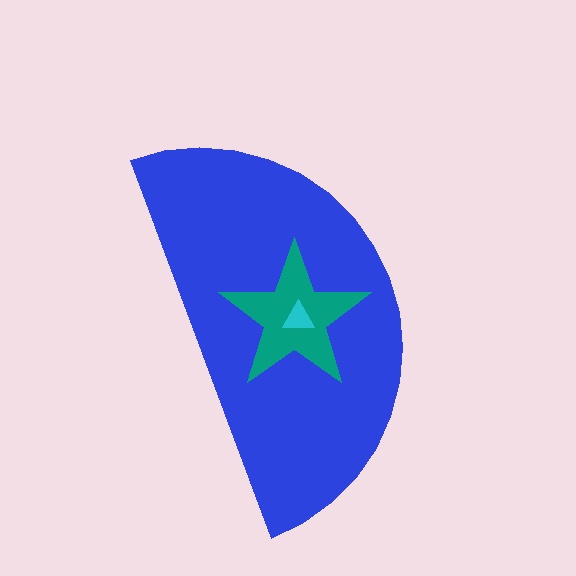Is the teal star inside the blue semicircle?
Yes.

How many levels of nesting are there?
3.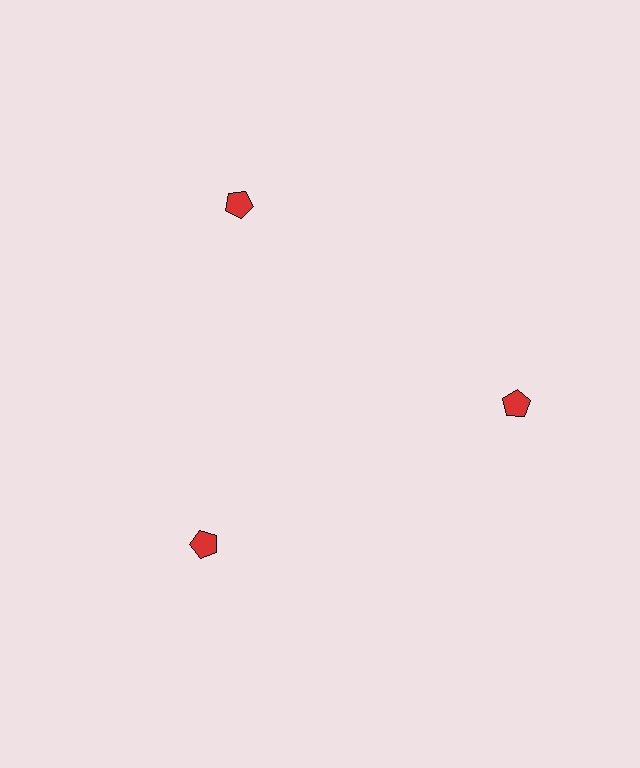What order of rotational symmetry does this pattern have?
This pattern has 3-fold rotational symmetry.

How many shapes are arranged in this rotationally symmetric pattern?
There are 3 shapes, arranged in 3 groups of 1.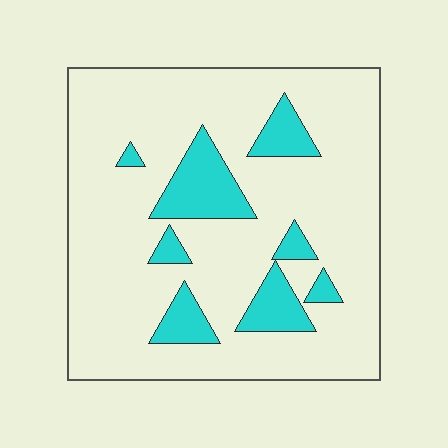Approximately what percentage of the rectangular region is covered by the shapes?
Approximately 15%.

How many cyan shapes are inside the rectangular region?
8.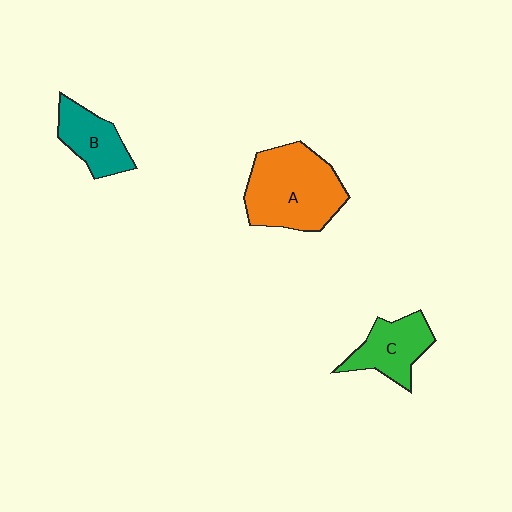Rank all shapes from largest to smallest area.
From largest to smallest: A (orange), C (green), B (teal).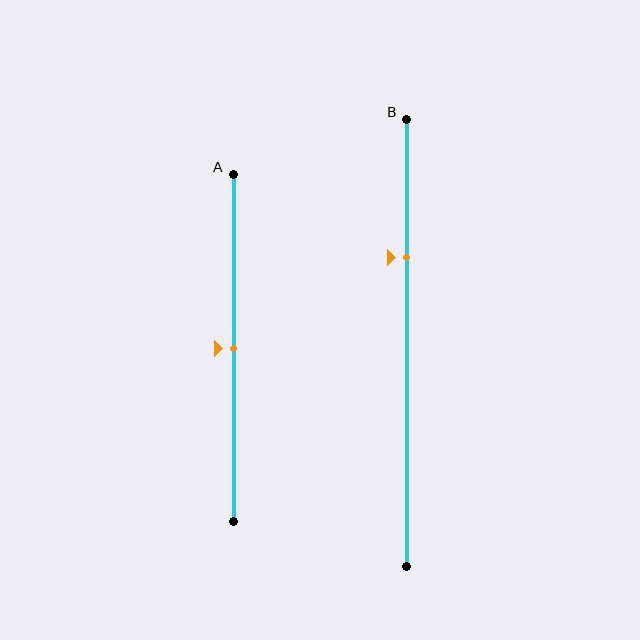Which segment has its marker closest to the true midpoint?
Segment A has its marker closest to the true midpoint.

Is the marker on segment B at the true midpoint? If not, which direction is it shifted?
No, the marker on segment B is shifted upward by about 19% of the segment length.